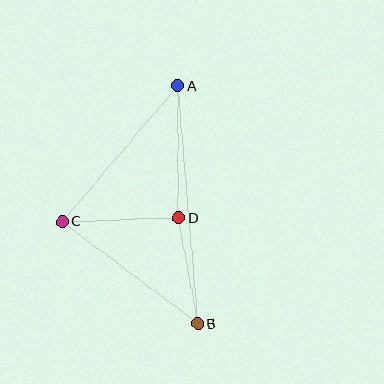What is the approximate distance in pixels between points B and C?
The distance between B and C is approximately 170 pixels.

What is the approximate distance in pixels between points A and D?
The distance between A and D is approximately 132 pixels.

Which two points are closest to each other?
Points B and D are closest to each other.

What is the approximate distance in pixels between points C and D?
The distance between C and D is approximately 117 pixels.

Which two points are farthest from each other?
Points A and B are farthest from each other.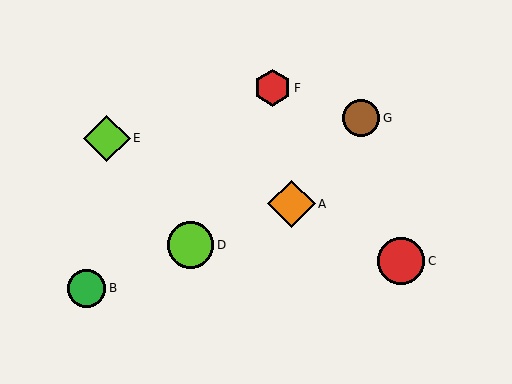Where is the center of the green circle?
The center of the green circle is at (86, 289).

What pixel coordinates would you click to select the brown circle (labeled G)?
Click at (361, 118) to select the brown circle G.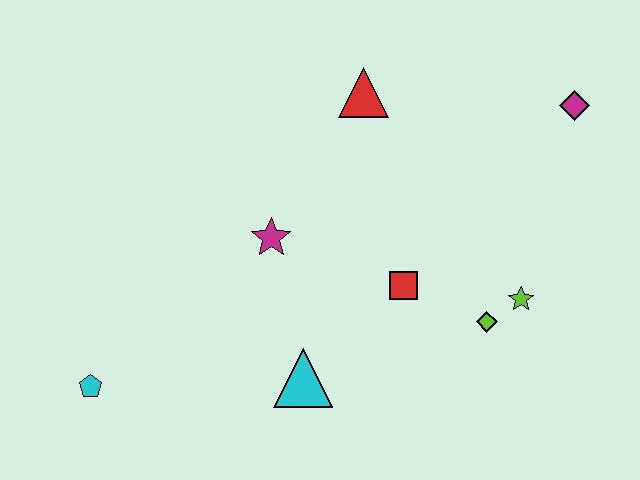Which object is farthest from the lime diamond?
The cyan pentagon is farthest from the lime diamond.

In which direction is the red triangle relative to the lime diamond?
The red triangle is above the lime diamond.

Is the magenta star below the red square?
No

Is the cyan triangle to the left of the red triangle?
Yes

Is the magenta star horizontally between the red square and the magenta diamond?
No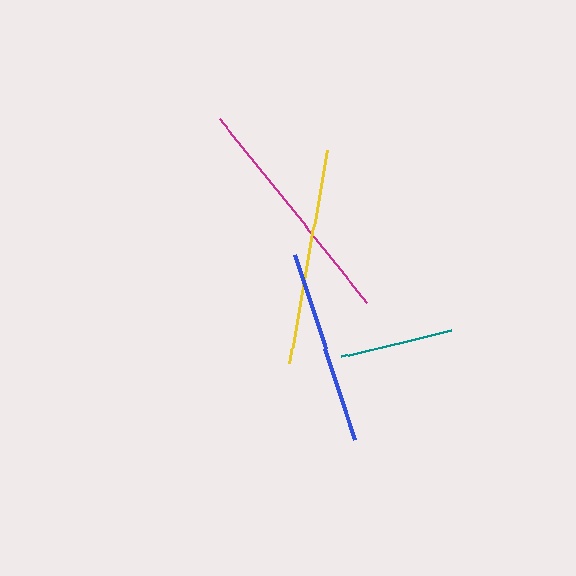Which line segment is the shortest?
The teal line is the shortest at approximately 112 pixels.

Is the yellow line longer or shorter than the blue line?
The yellow line is longer than the blue line.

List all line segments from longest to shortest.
From longest to shortest: magenta, yellow, blue, teal.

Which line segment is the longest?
The magenta line is the longest at approximately 235 pixels.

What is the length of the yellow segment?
The yellow segment is approximately 216 pixels long.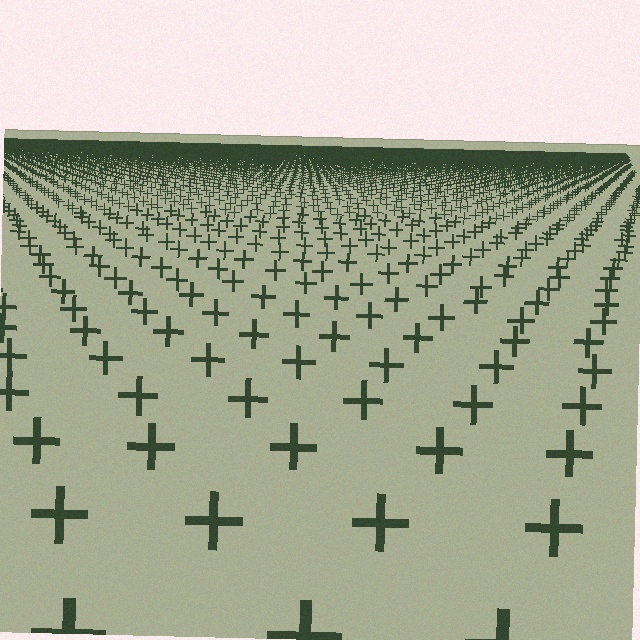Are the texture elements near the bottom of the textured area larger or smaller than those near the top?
Larger. Near the bottom, elements are closer to the viewer and appear at a bigger on-screen size.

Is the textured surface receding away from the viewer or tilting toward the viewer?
The surface is receding away from the viewer. Texture elements get smaller and denser toward the top.